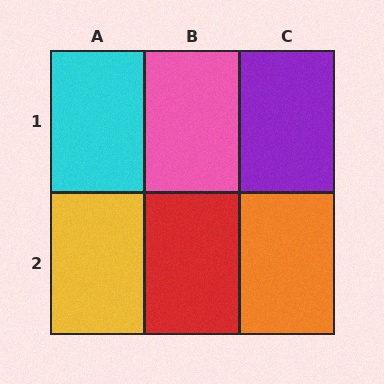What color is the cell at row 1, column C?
Purple.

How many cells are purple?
1 cell is purple.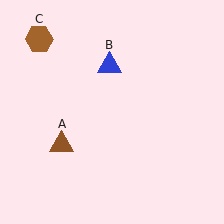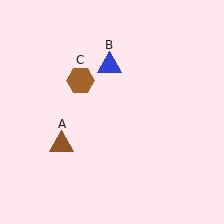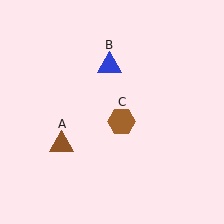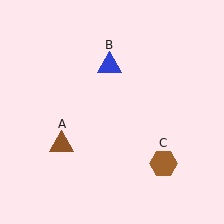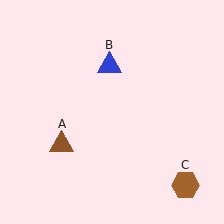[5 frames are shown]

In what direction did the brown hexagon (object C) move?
The brown hexagon (object C) moved down and to the right.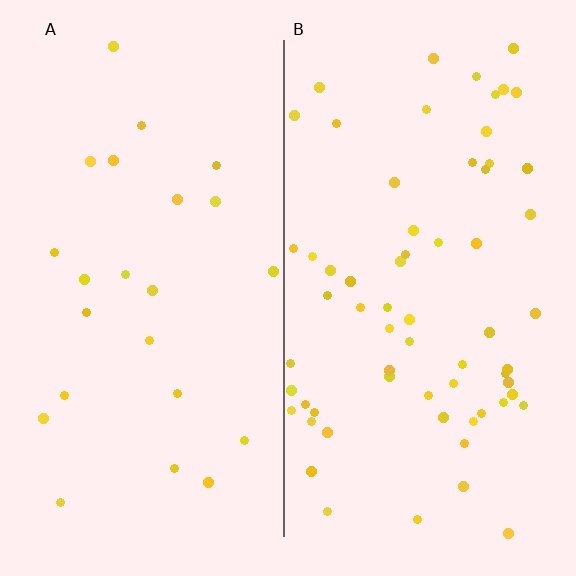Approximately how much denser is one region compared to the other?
Approximately 2.8× — region B over region A.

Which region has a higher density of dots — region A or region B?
B (the right).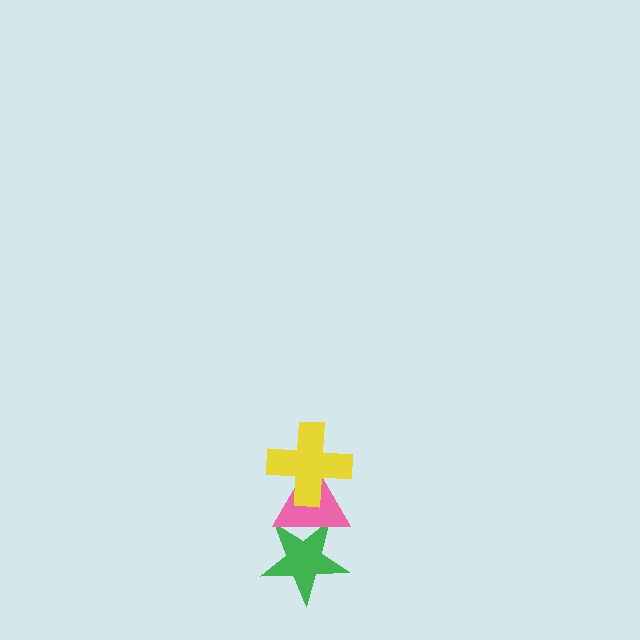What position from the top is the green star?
The green star is 3rd from the top.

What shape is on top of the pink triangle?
The yellow cross is on top of the pink triangle.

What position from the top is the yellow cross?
The yellow cross is 1st from the top.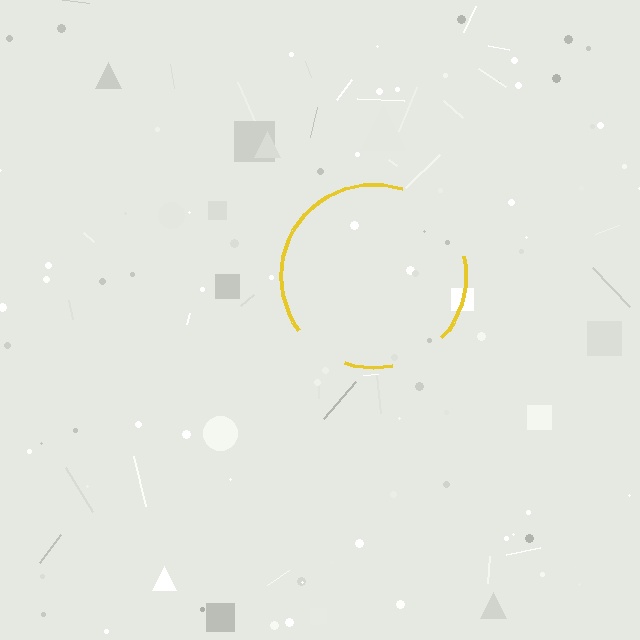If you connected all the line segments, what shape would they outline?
They would outline a circle.